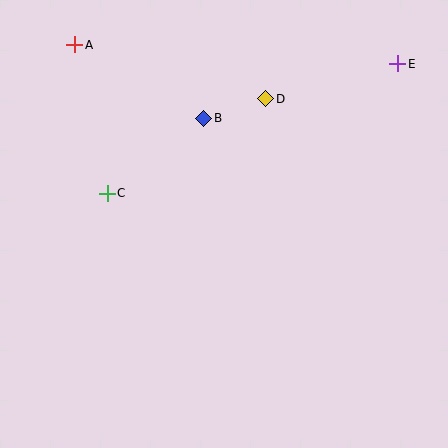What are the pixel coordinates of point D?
Point D is at (266, 99).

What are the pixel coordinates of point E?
Point E is at (398, 64).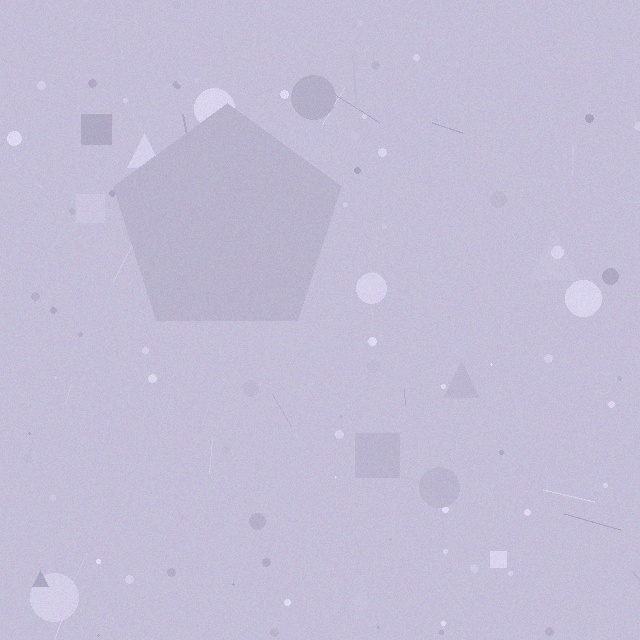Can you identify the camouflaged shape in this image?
The camouflaged shape is a pentagon.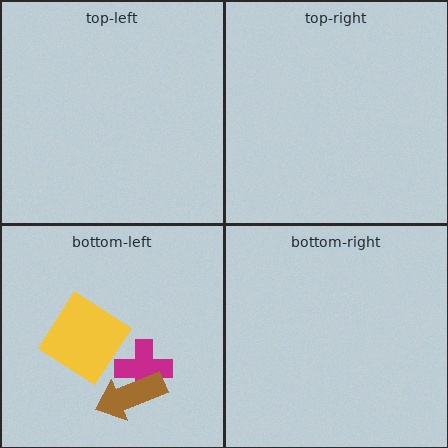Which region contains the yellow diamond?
The bottom-left region.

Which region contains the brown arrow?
The bottom-left region.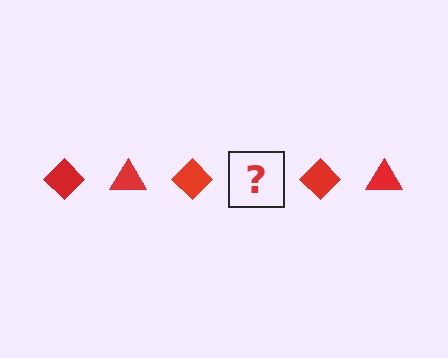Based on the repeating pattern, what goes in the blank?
The blank should be a red triangle.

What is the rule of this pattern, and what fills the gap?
The rule is that the pattern cycles through diamond, triangle shapes in red. The gap should be filled with a red triangle.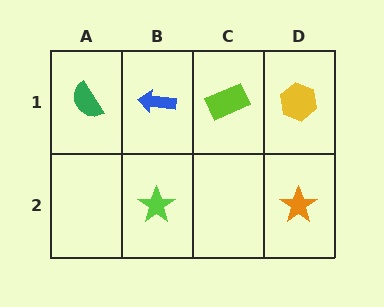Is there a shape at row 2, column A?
No, that cell is empty.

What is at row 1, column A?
A green semicircle.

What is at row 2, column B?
A lime star.